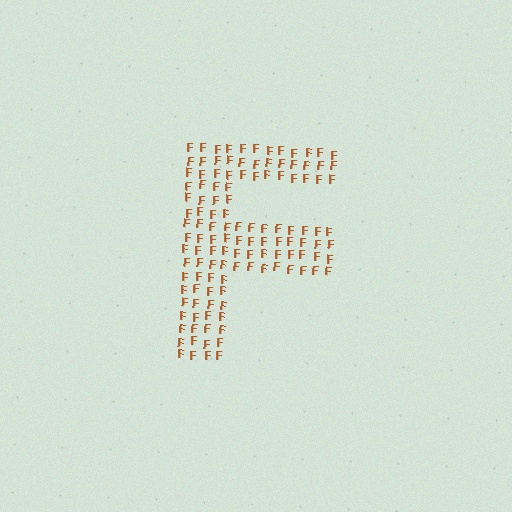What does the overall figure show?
The overall figure shows the letter F.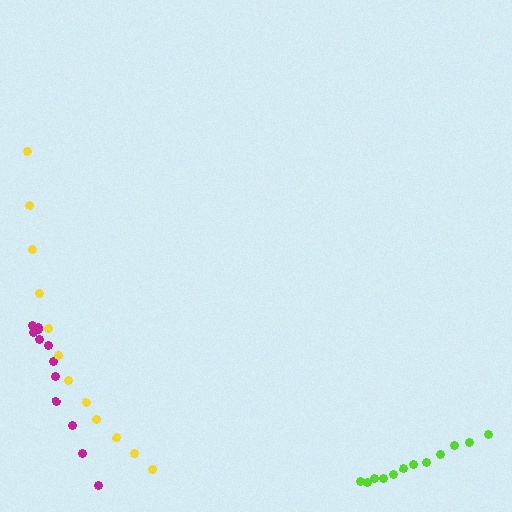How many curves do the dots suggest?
There are 3 distinct paths.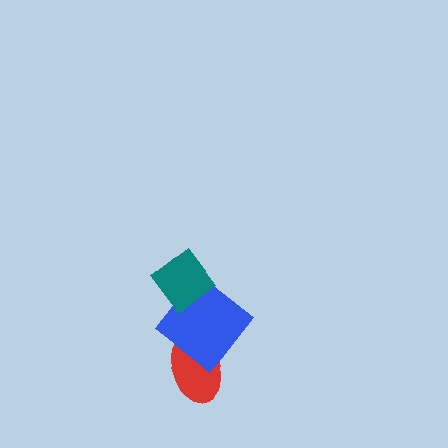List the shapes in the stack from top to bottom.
From top to bottom: the teal diamond, the blue diamond, the red ellipse.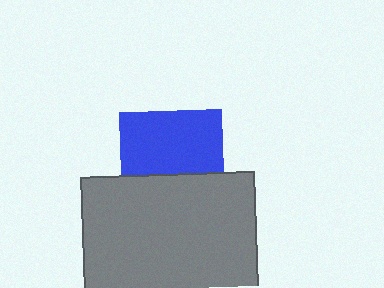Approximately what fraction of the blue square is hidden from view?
Roughly 38% of the blue square is hidden behind the gray rectangle.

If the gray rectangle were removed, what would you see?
You would see the complete blue square.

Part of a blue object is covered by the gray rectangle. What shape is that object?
It is a square.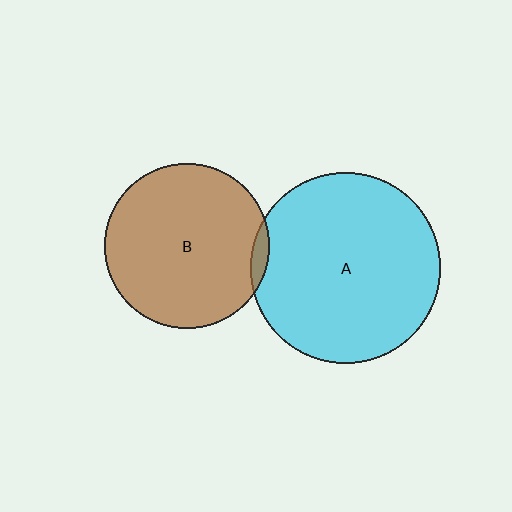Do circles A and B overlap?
Yes.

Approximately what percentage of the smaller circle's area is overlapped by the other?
Approximately 5%.